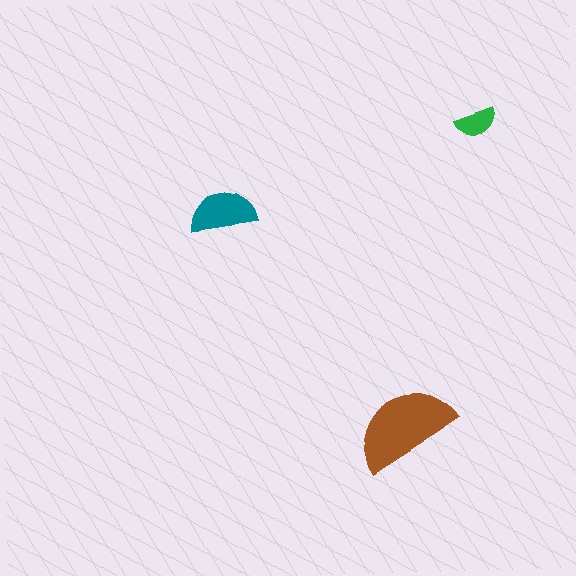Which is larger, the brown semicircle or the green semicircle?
The brown one.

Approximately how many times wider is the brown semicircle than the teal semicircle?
About 1.5 times wider.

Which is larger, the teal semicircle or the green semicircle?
The teal one.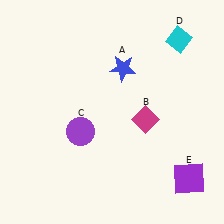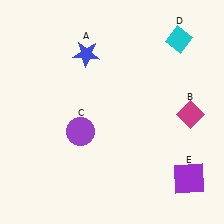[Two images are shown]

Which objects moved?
The objects that moved are: the blue star (A), the magenta diamond (B).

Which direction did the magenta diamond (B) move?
The magenta diamond (B) moved right.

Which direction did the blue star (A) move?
The blue star (A) moved left.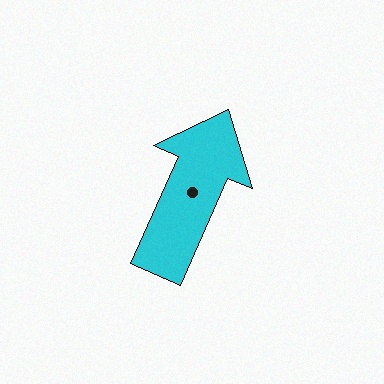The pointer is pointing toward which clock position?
Roughly 1 o'clock.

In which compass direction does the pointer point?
Northeast.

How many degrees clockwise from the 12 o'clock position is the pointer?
Approximately 24 degrees.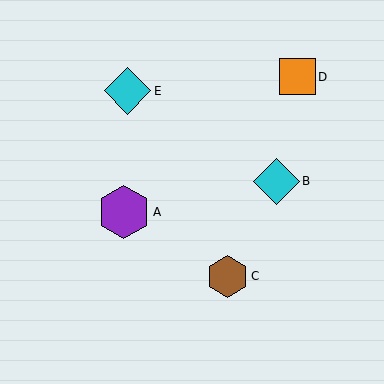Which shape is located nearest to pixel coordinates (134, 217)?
The purple hexagon (labeled A) at (124, 212) is nearest to that location.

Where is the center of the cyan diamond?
The center of the cyan diamond is at (276, 181).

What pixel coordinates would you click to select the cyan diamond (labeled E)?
Click at (128, 91) to select the cyan diamond E.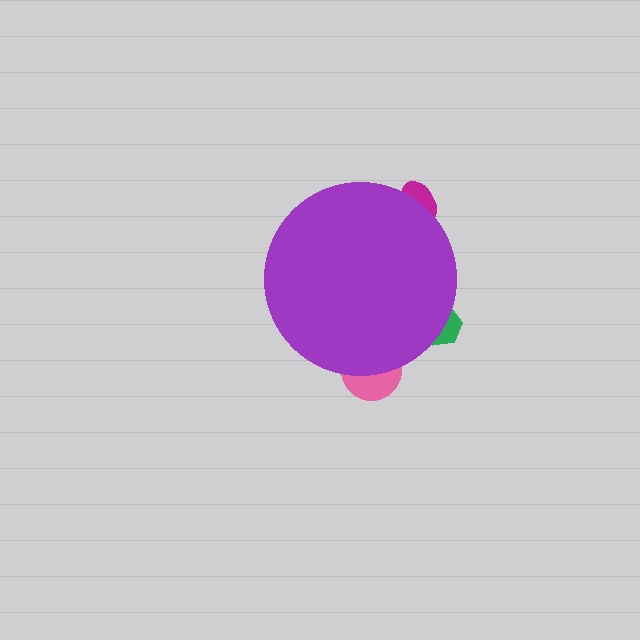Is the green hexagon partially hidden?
Yes, the green hexagon is partially hidden behind the purple circle.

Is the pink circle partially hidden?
Yes, the pink circle is partially hidden behind the purple circle.